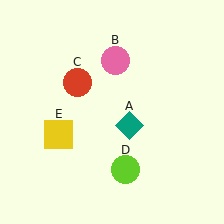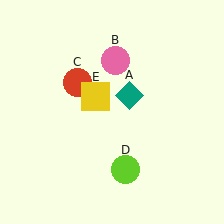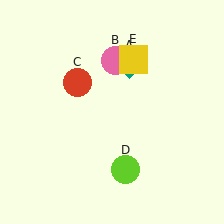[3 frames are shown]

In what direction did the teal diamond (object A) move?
The teal diamond (object A) moved up.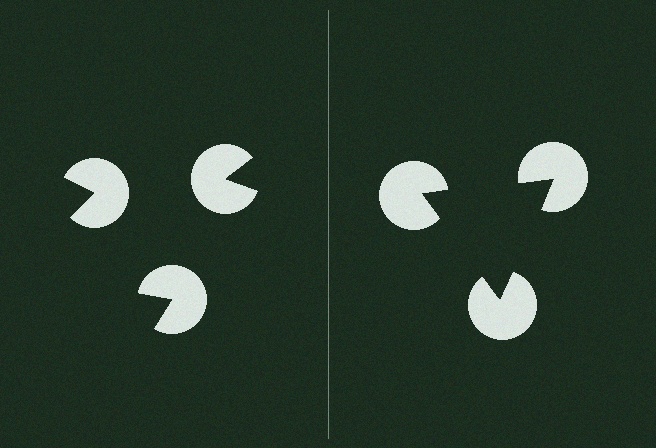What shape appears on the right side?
An illusory triangle.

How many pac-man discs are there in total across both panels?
6 — 3 on each side.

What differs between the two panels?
The pac-man discs are positioned identically on both sides; only the wedge orientations differ. On the right they align to a triangle; on the left they are misaligned.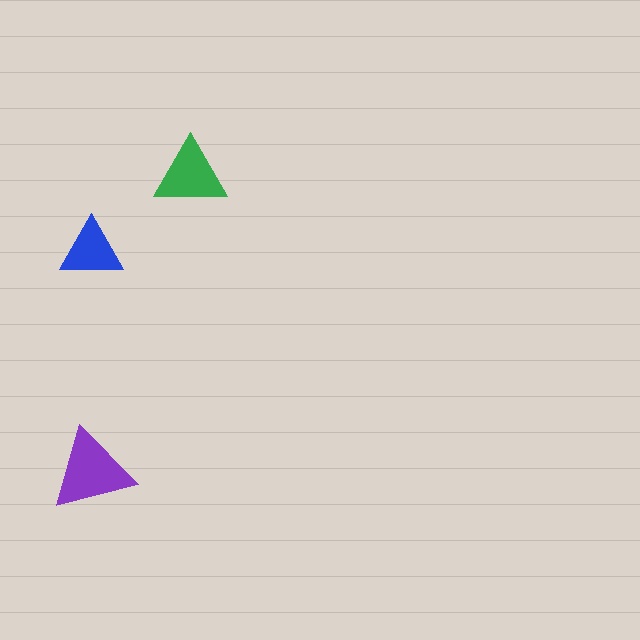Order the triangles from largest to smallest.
the purple one, the green one, the blue one.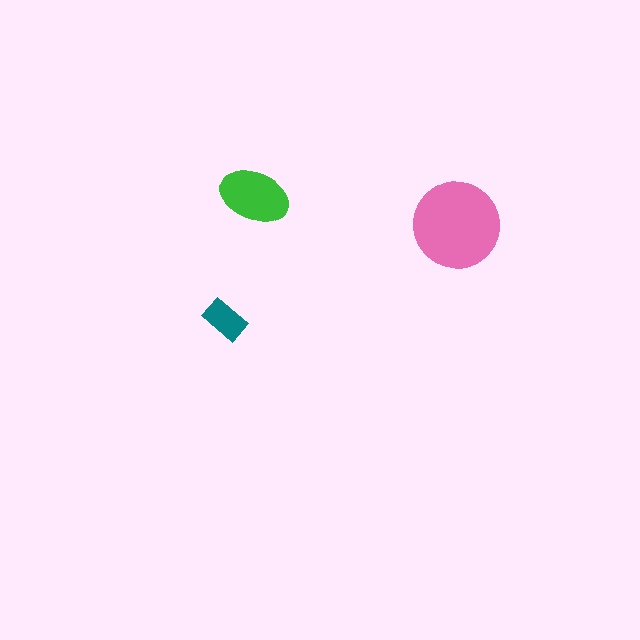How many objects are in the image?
There are 3 objects in the image.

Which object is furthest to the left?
The teal rectangle is leftmost.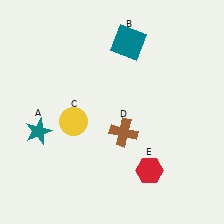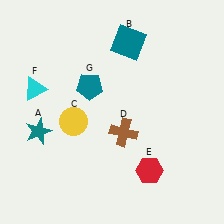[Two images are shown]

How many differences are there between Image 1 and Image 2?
There are 2 differences between the two images.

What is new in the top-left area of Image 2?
A teal pentagon (G) was added in the top-left area of Image 2.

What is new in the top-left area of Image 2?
A cyan triangle (F) was added in the top-left area of Image 2.